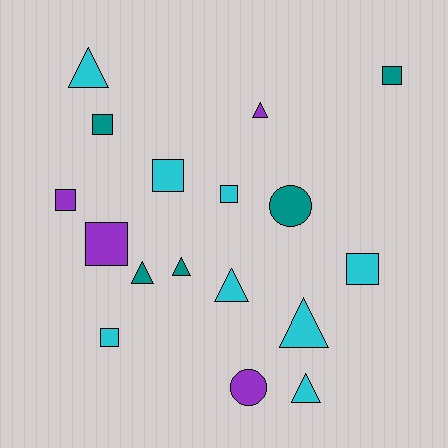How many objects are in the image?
There are 17 objects.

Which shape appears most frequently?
Square, with 8 objects.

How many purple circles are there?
There is 1 purple circle.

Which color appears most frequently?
Cyan, with 8 objects.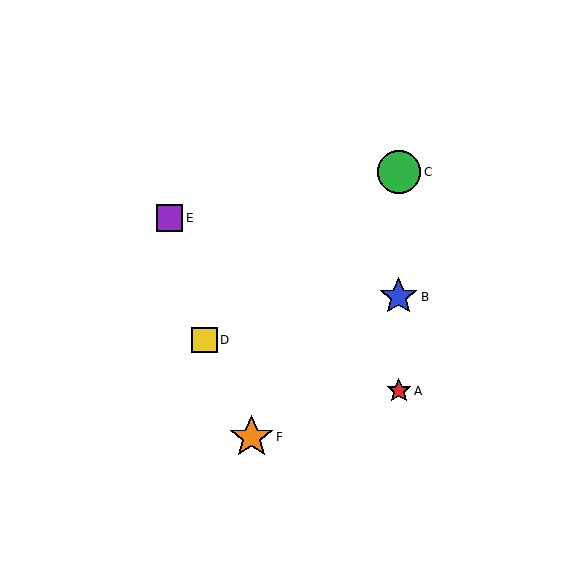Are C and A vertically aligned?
Yes, both are at x≈399.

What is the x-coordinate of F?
Object F is at x≈251.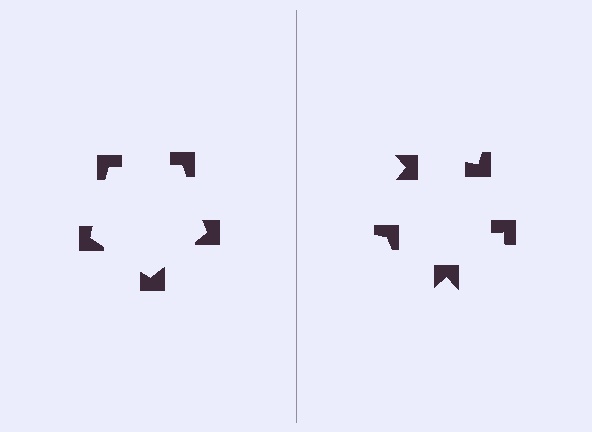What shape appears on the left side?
An illusory pentagon.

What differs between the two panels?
The notched squares are positioned identically on both sides; only the wedge orientations differ. On the left they align to a pentagon; on the right they are misaligned.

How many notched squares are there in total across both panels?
10 — 5 on each side.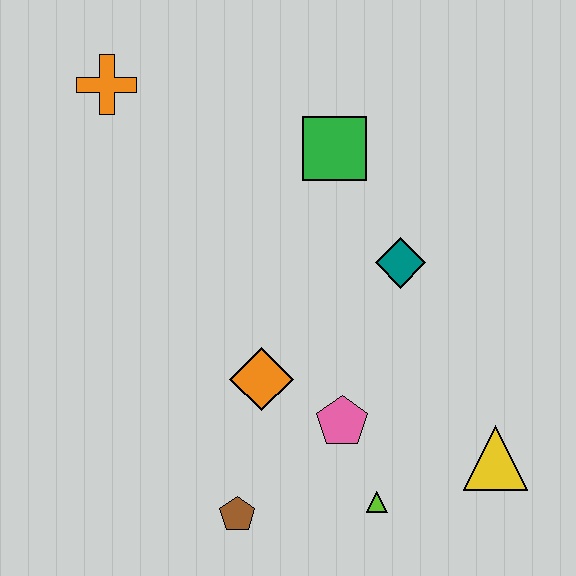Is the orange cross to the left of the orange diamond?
Yes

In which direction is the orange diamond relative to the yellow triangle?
The orange diamond is to the left of the yellow triangle.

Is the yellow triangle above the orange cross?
No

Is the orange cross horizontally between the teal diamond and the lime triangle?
No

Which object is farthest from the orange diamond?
The orange cross is farthest from the orange diamond.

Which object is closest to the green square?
The teal diamond is closest to the green square.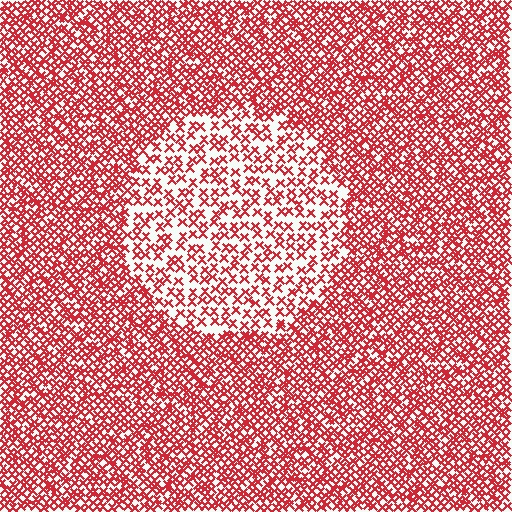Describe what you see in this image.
The image contains small red elements arranged at two different densities. A circle-shaped region is visible where the elements are less densely packed than the surrounding area.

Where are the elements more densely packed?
The elements are more densely packed outside the circle boundary.